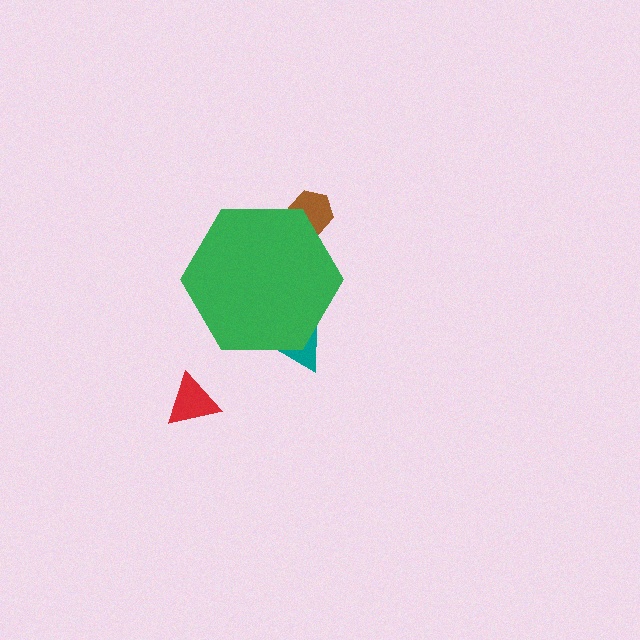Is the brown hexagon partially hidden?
Yes, the brown hexagon is partially hidden behind the green hexagon.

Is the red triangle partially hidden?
No, the red triangle is fully visible.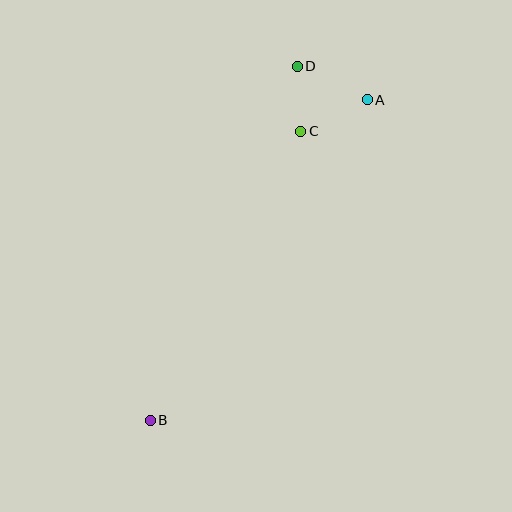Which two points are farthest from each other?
Points A and B are farthest from each other.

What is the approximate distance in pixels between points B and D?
The distance between B and D is approximately 383 pixels.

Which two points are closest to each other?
Points C and D are closest to each other.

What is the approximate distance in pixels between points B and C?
The distance between B and C is approximately 326 pixels.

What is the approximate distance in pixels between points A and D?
The distance between A and D is approximately 78 pixels.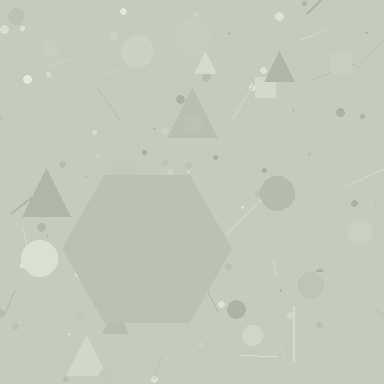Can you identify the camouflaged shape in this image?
The camouflaged shape is a hexagon.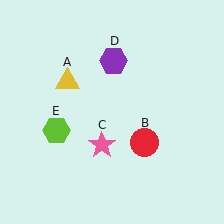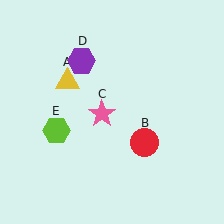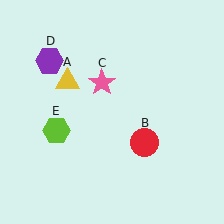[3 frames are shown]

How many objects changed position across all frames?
2 objects changed position: pink star (object C), purple hexagon (object D).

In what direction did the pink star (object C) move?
The pink star (object C) moved up.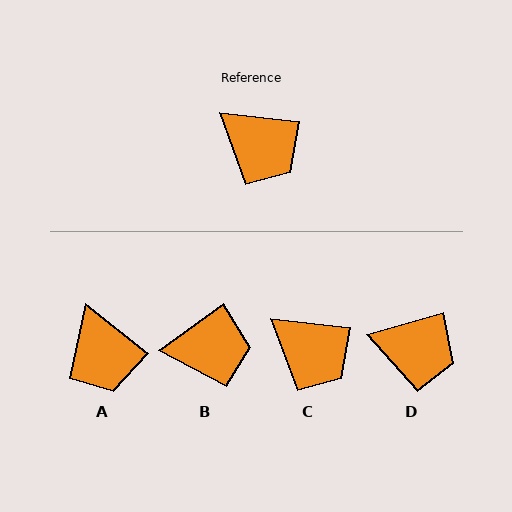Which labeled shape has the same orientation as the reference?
C.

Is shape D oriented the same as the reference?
No, it is off by about 21 degrees.